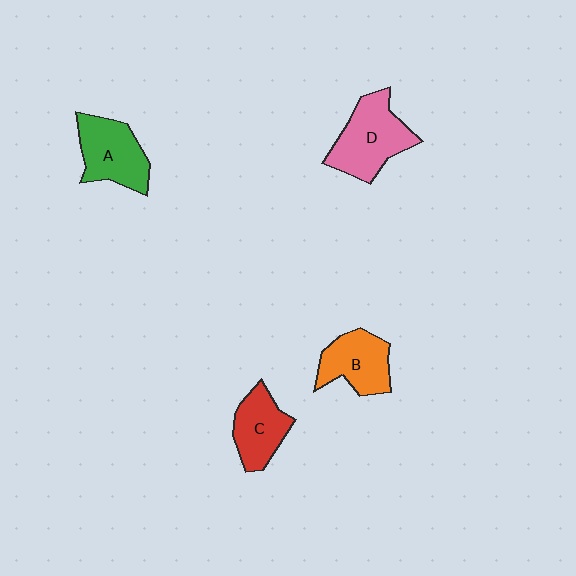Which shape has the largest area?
Shape D (pink).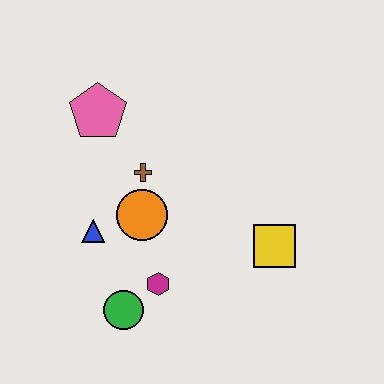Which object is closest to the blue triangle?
The orange circle is closest to the blue triangle.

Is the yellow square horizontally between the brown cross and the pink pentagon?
No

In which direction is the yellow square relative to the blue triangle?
The yellow square is to the right of the blue triangle.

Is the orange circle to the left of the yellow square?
Yes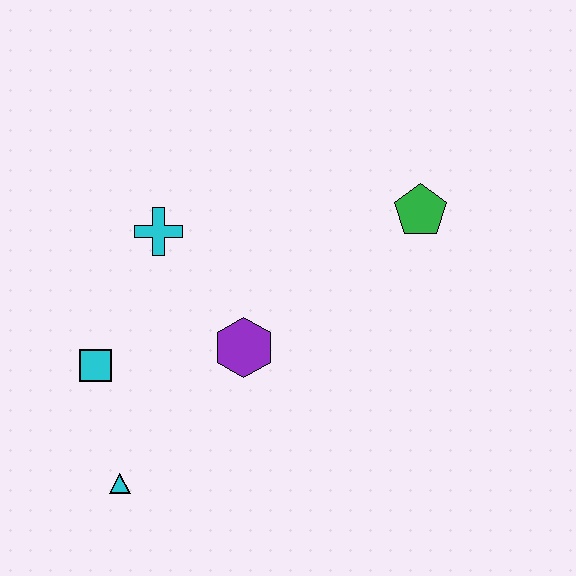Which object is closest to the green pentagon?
The purple hexagon is closest to the green pentagon.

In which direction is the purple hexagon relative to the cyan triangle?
The purple hexagon is above the cyan triangle.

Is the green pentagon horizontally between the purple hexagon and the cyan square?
No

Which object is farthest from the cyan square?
The green pentagon is farthest from the cyan square.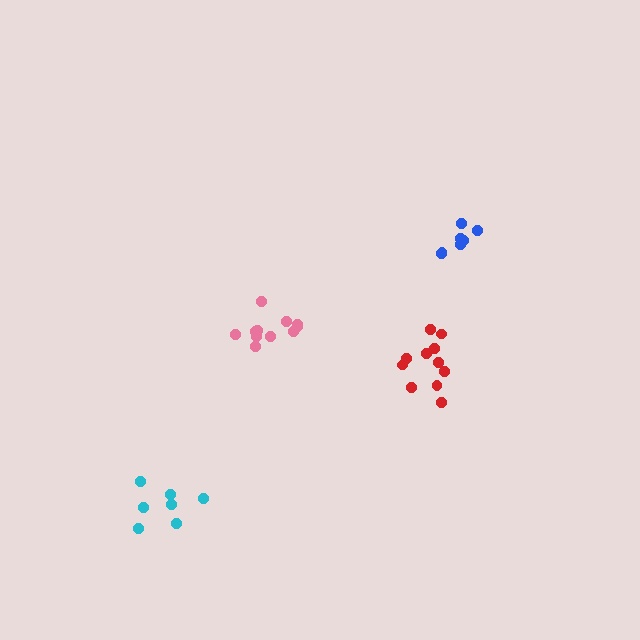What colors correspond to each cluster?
The clusters are colored: red, pink, blue, cyan.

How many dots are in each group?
Group 1: 11 dots, Group 2: 11 dots, Group 3: 7 dots, Group 4: 7 dots (36 total).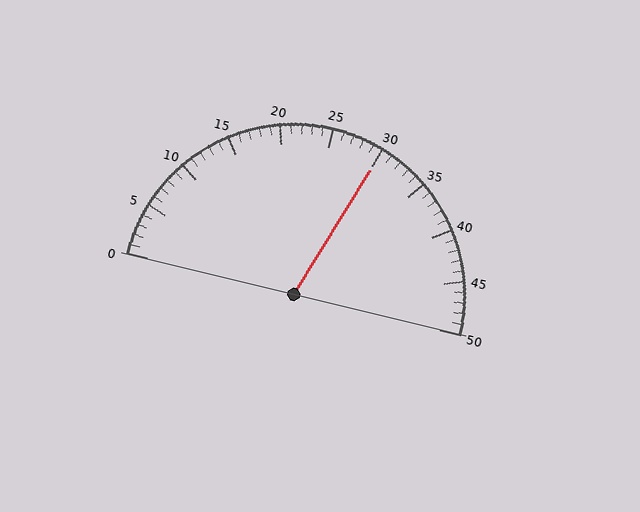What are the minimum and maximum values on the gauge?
The gauge ranges from 0 to 50.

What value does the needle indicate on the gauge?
The needle indicates approximately 30.